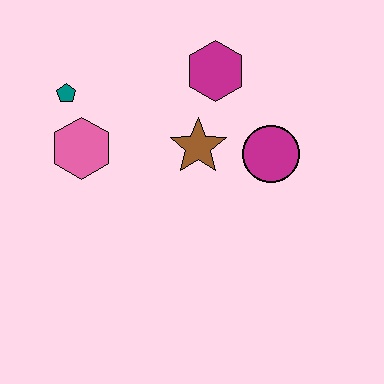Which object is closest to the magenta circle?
The brown star is closest to the magenta circle.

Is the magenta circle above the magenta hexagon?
No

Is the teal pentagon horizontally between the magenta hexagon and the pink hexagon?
No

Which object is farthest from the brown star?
The teal pentagon is farthest from the brown star.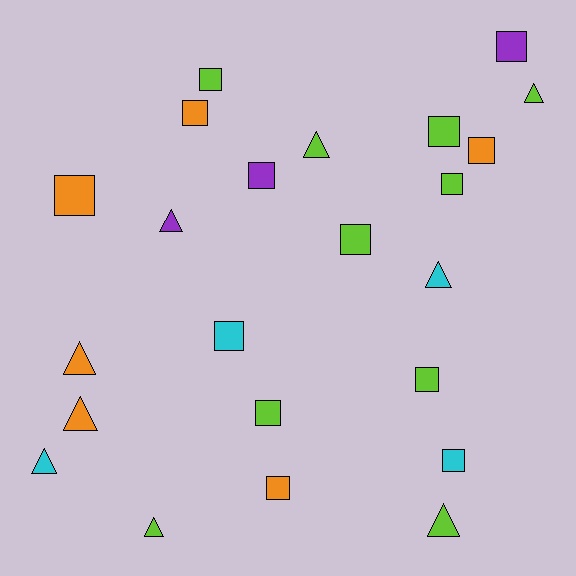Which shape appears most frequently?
Square, with 14 objects.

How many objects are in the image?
There are 23 objects.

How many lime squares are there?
There are 6 lime squares.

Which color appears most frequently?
Lime, with 10 objects.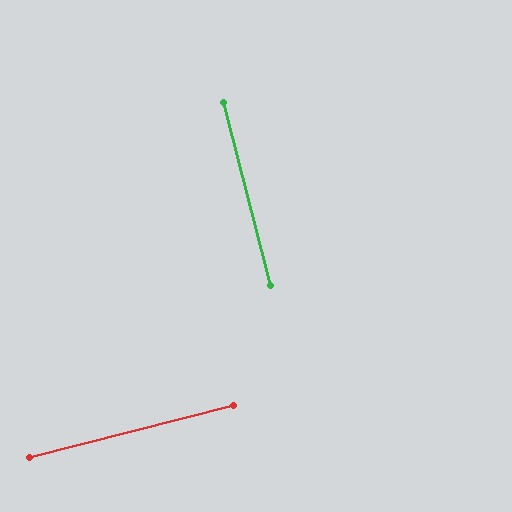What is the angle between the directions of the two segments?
Approximately 90 degrees.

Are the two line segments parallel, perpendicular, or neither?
Perpendicular — they meet at approximately 90°.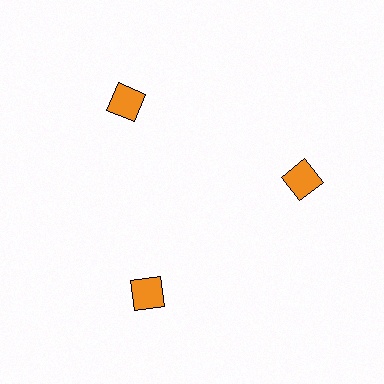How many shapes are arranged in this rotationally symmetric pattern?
There are 3 shapes, arranged in 3 groups of 1.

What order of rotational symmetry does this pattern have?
This pattern has 3-fold rotational symmetry.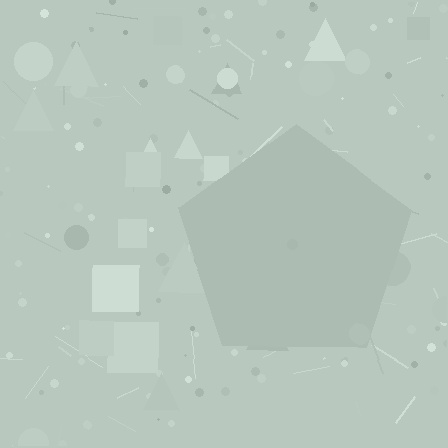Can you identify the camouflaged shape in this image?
The camouflaged shape is a pentagon.